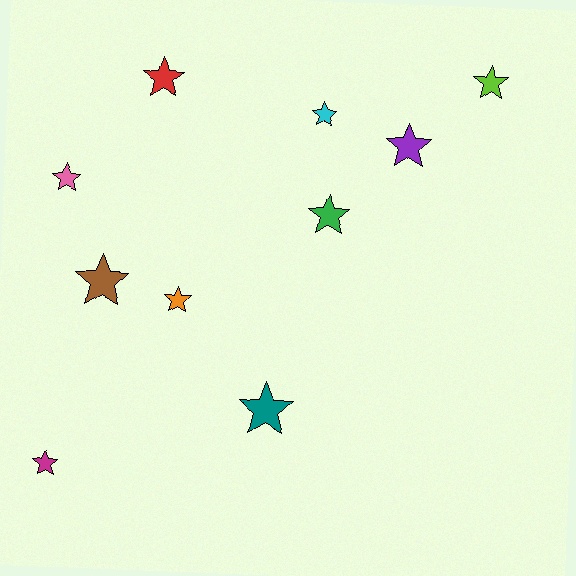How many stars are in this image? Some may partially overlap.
There are 10 stars.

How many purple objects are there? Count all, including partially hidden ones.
There is 1 purple object.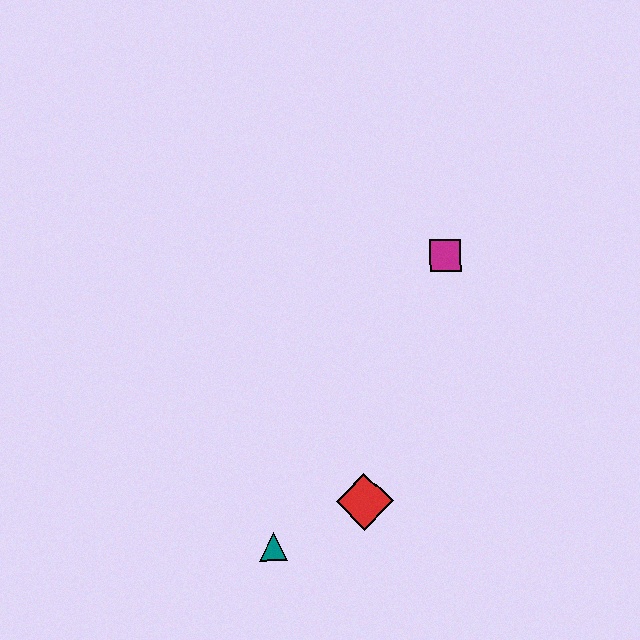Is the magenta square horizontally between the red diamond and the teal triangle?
No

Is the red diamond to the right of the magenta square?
No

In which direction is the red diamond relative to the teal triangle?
The red diamond is to the right of the teal triangle.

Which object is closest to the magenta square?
The red diamond is closest to the magenta square.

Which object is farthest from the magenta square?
The teal triangle is farthest from the magenta square.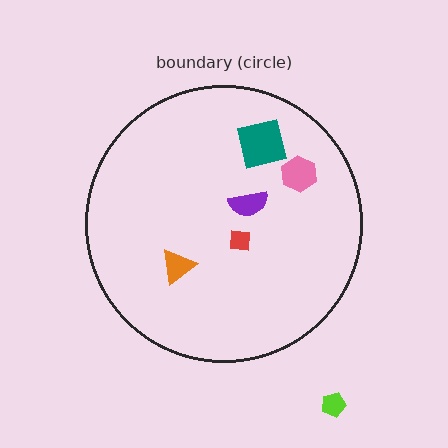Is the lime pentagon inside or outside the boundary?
Outside.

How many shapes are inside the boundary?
5 inside, 1 outside.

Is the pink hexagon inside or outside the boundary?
Inside.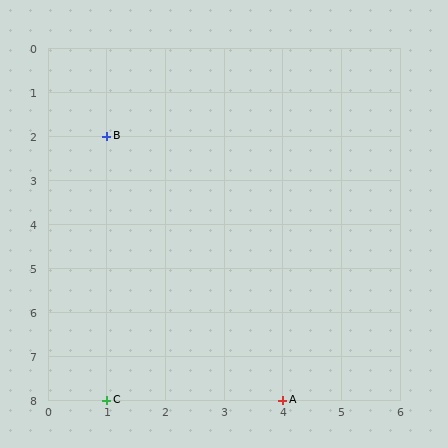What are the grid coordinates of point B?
Point B is at grid coordinates (1, 2).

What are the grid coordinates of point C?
Point C is at grid coordinates (1, 8).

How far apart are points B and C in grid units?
Points B and C are 6 rows apart.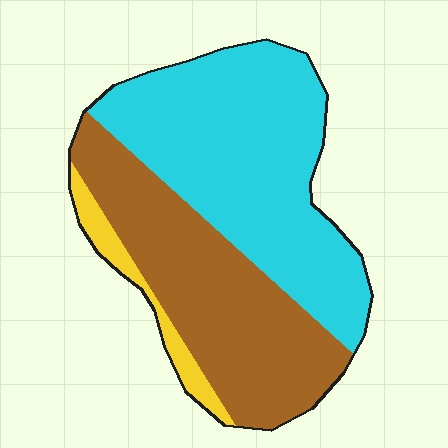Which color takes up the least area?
Yellow, at roughly 5%.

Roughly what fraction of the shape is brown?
Brown takes up about two fifths (2/5) of the shape.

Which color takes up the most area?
Cyan, at roughly 50%.